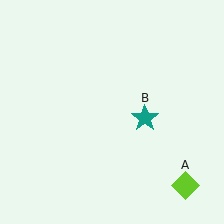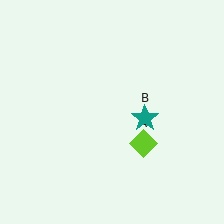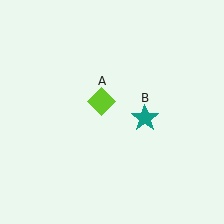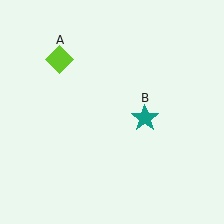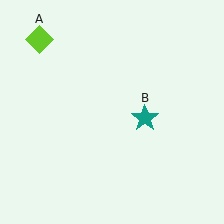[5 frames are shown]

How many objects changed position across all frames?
1 object changed position: lime diamond (object A).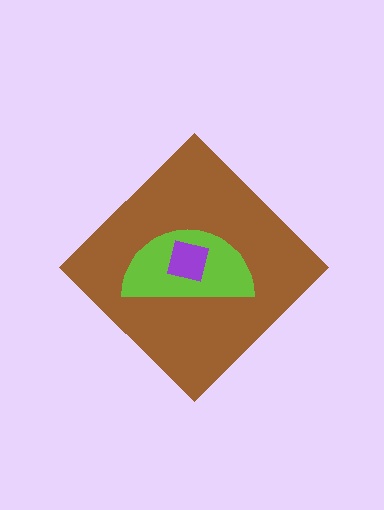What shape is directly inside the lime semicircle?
The purple square.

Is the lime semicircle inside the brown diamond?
Yes.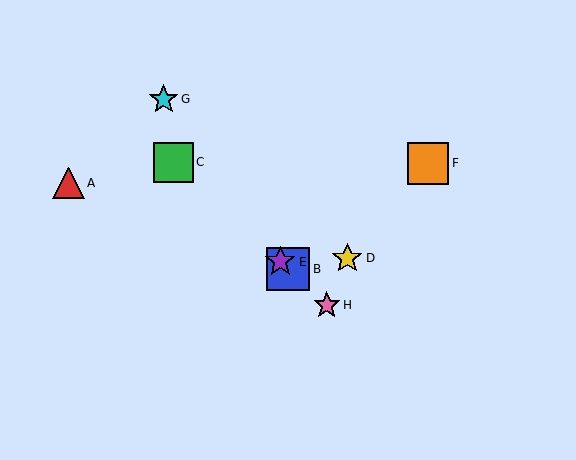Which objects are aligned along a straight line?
Objects B, C, E, H are aligned along a straight line.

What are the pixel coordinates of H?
Object H is at (327, 305).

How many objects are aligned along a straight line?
4 objects (B, C, E, H) are aligned along a straight line.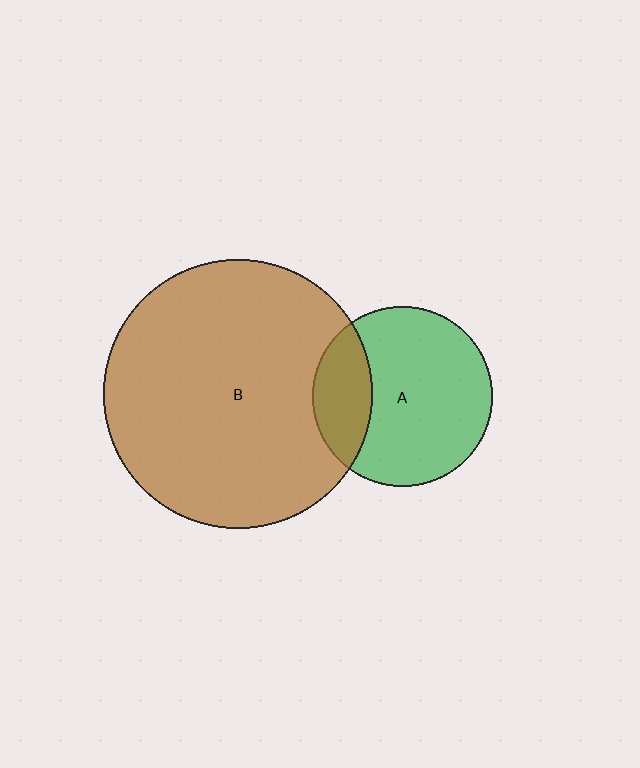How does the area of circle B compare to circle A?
Approximately 2.2 times.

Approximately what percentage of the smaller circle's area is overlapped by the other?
Approximately 25%.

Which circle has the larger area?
Circle B (brown).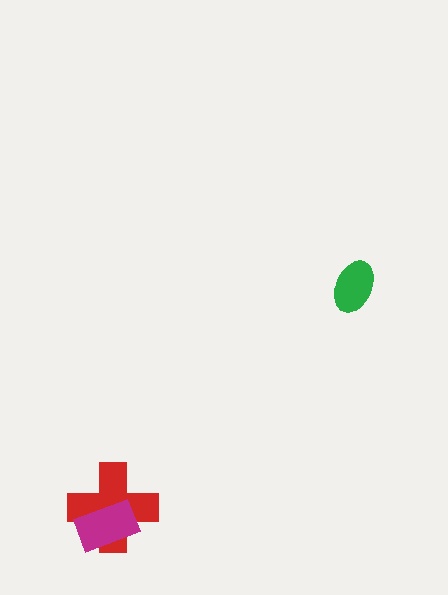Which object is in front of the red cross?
The magenta rectangle is in front of the red cross.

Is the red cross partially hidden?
Yes, it is partially covered by another shape.